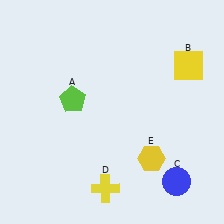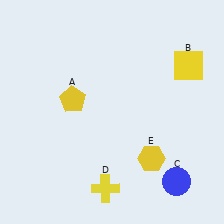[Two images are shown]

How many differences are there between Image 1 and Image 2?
There is 1 difference between the two images.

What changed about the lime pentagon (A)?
In Image 1, A is lime. In Image 2, it changed to yellow.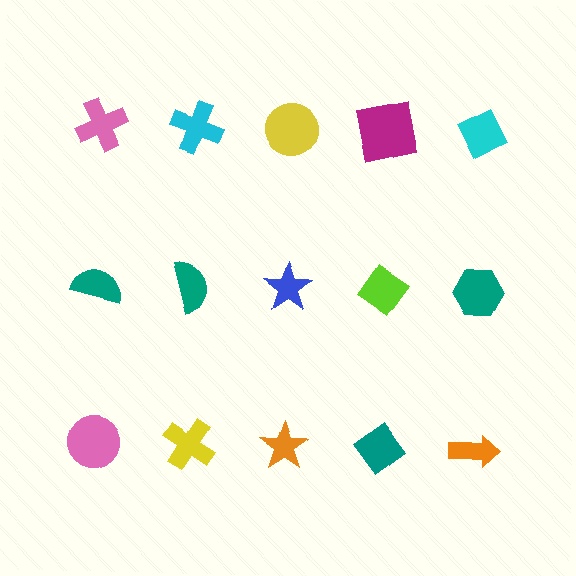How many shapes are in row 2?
5 shapes.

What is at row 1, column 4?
A magenta square.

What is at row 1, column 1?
A pink cross.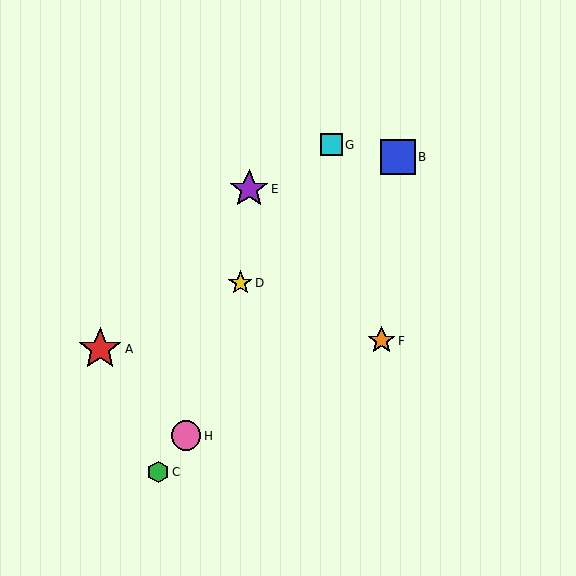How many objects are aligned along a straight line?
3 objects (B, C, H) are aligned along a straight line.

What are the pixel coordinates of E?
Object E is at (249, 189).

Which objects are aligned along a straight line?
Objects B, C, H are aligned along a straight line.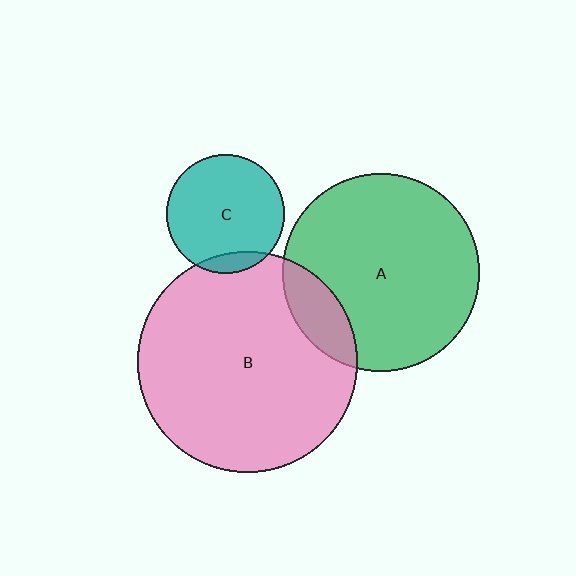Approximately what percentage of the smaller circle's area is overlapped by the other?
Approximately 15%.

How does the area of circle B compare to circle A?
Approximately 1.3 times.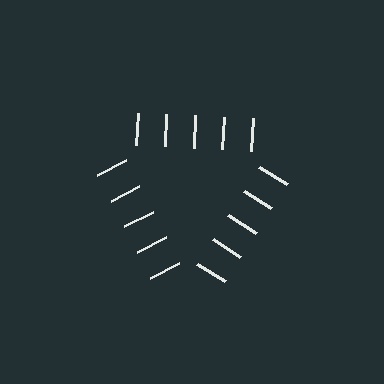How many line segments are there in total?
15 — 5 along each of the 3 edges.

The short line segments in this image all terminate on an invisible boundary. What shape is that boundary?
An illusory triangle — the line segments terminate on its edges but no continuous stroke is drawn.